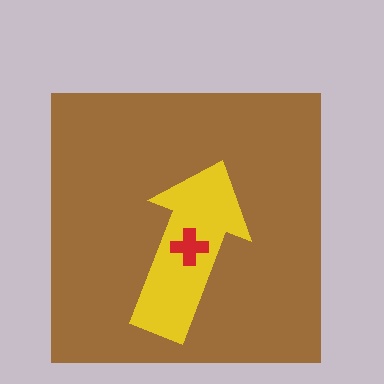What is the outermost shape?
The brown square.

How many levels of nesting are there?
3.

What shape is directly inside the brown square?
The yellow arrow.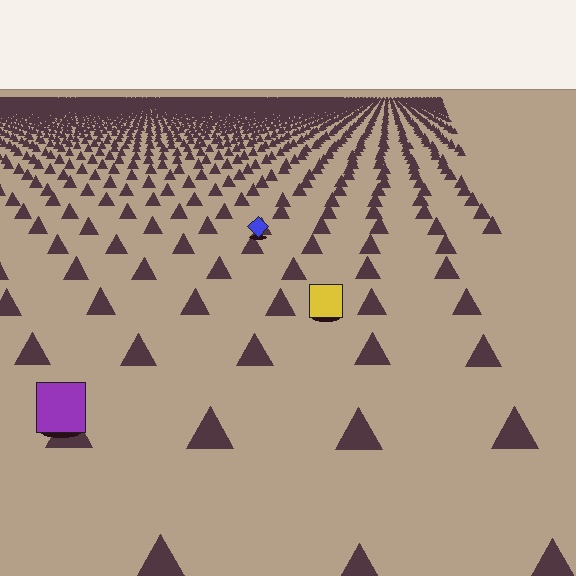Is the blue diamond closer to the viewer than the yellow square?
No. The yellow square is closer — you can tell from the texture gradient: the ground texture is coarser near it.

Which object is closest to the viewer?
The purple square is closest. The texture marks near it are larger and more spread out.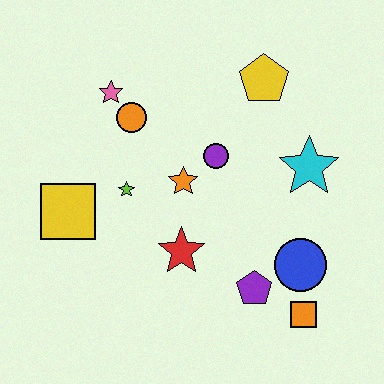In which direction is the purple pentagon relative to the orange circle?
The purple pentagon is below the orange circle.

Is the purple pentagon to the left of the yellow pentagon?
Yes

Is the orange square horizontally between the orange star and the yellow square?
No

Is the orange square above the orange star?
No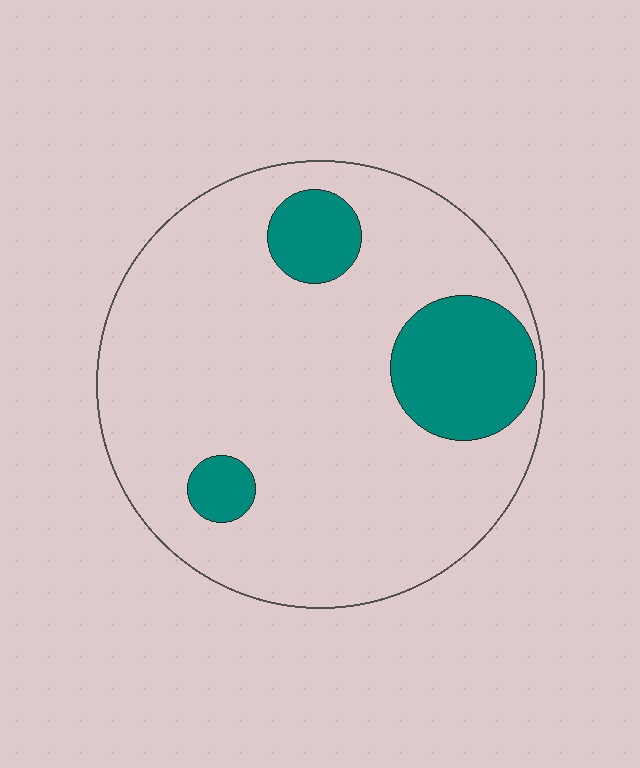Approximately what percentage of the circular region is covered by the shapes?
Approximately 15%.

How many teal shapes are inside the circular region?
3.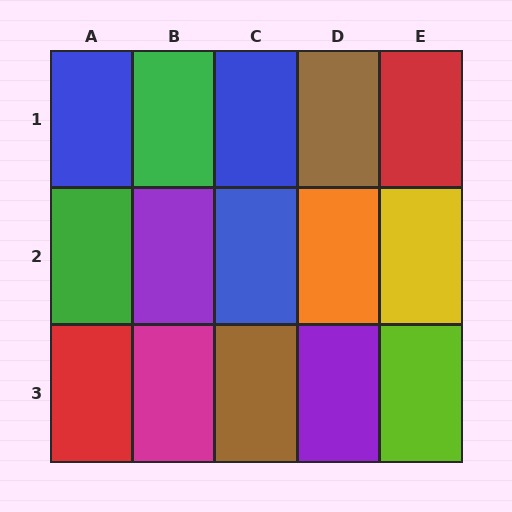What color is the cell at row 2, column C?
Blue.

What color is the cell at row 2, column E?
Yellow.